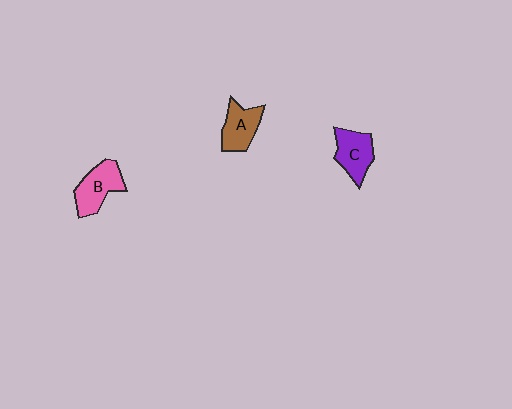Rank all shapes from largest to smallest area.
From largest to smallest: B (pink), C (purple), A (brown).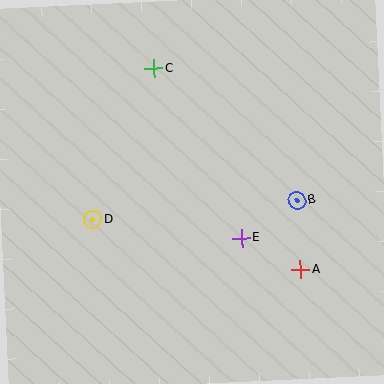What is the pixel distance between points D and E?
The distance between D and E is 149 pixels.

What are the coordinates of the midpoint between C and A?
The midpoint between C and A is at (227, 169).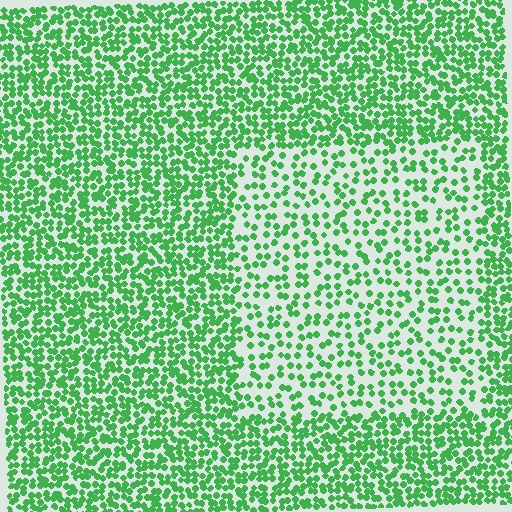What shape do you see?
I see a rectangle.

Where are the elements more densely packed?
The elements are more densely packed outside the rectangle boundary.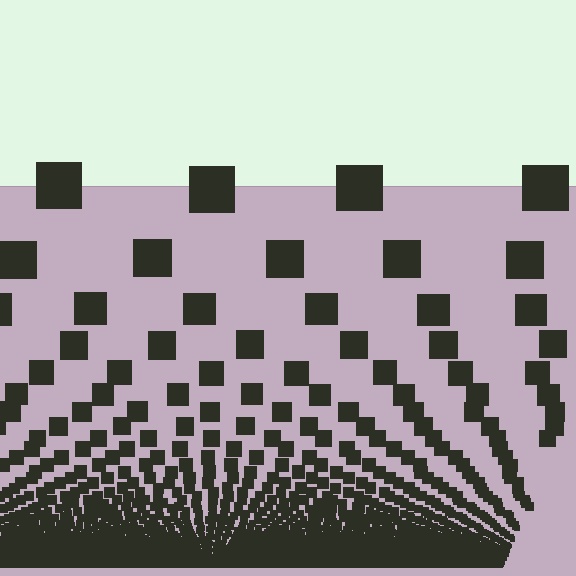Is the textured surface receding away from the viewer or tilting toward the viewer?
The surface appears to tilt toward the viewer. Texture elements get larger and sparser toward the top.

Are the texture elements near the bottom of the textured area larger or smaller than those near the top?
Smaller. The gradient is inverted — elements near the bottom are smaller and denser.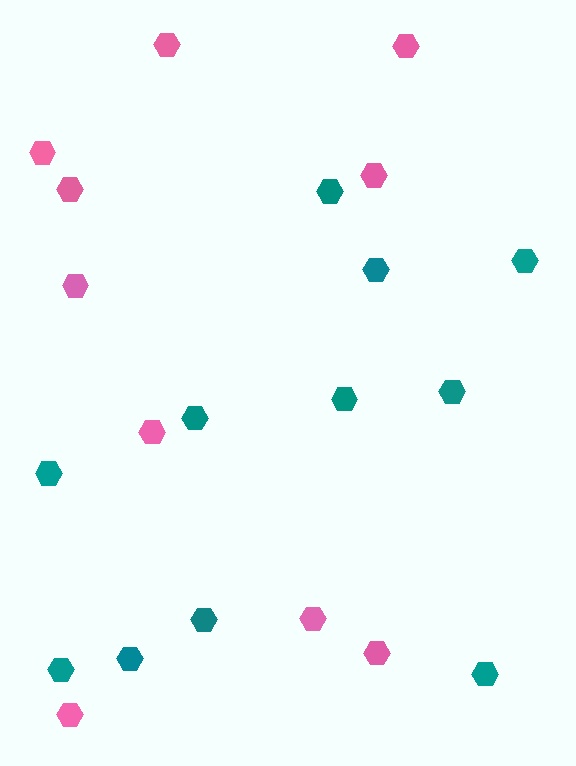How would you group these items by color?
There are 2 groups: one group of pink hexagons (10) and one group of teal hexagons (11).